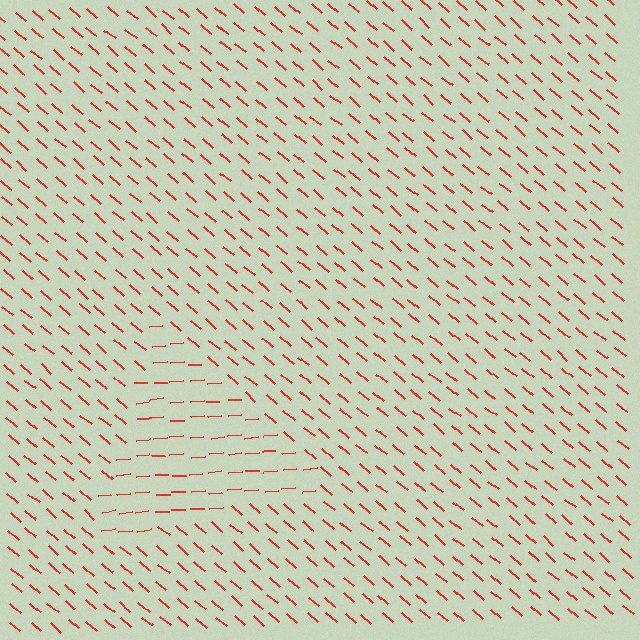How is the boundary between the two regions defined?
The boundary is defined purely by a change in line orientation (approximately 45 degrees difference). All lines are the same color and thickness.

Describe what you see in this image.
The image is filled with small red line segments. A triangle region in the image has lines oriented differently from the surrounding lines, creating a visible texture boundary.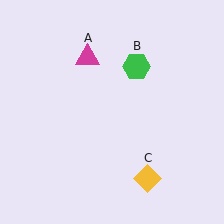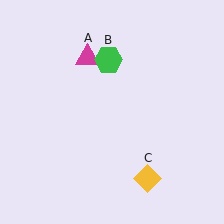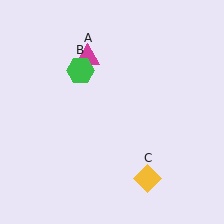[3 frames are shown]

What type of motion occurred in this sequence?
The green hexagon (object B) rotated counterclockwise around the center of the scene.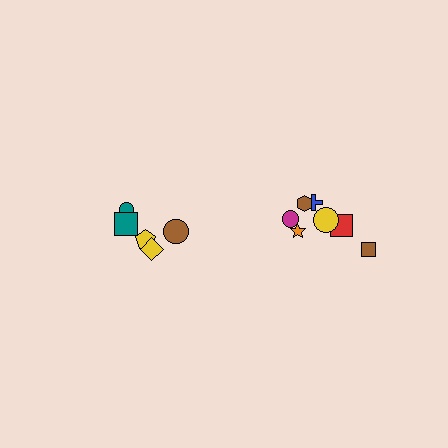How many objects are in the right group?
There are 7 objects.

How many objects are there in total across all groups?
There are 12 objects.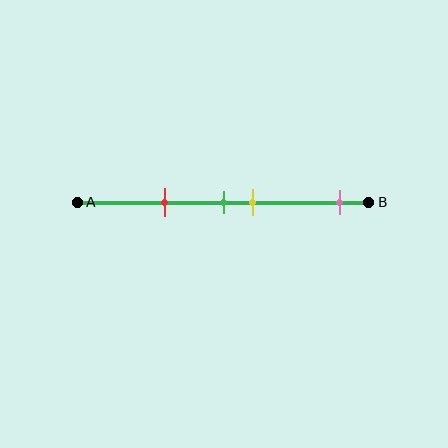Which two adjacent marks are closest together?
The green and yellow marks are the closest adjacent pair.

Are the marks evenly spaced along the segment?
No, the marks are not evenly spaced.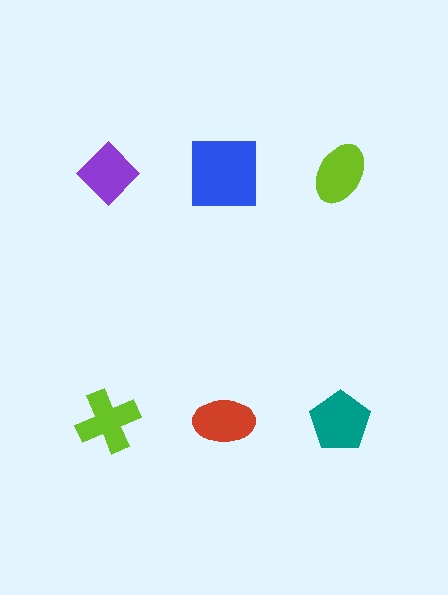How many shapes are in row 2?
3 shapes.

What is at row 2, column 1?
A lime cross.